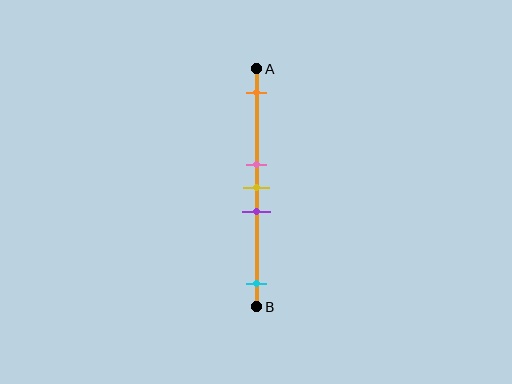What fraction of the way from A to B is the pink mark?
The pink mark is approximately 40% (0.4) of the way from A to B.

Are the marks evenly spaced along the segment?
No, the marks are not evenly spaced.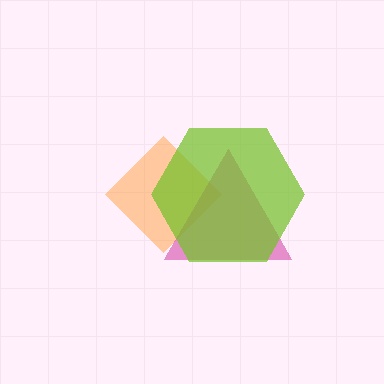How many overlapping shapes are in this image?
There are 3 overlapping shapes in the image.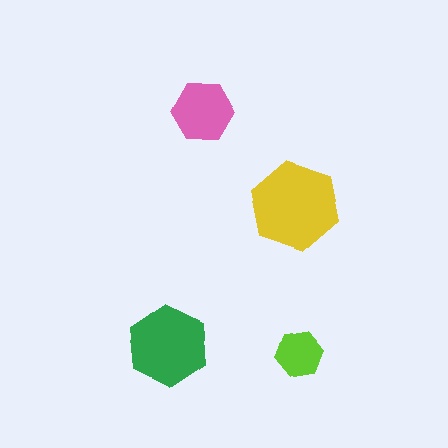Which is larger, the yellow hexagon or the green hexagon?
The yellow one.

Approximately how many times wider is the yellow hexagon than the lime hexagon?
About 2 times wider.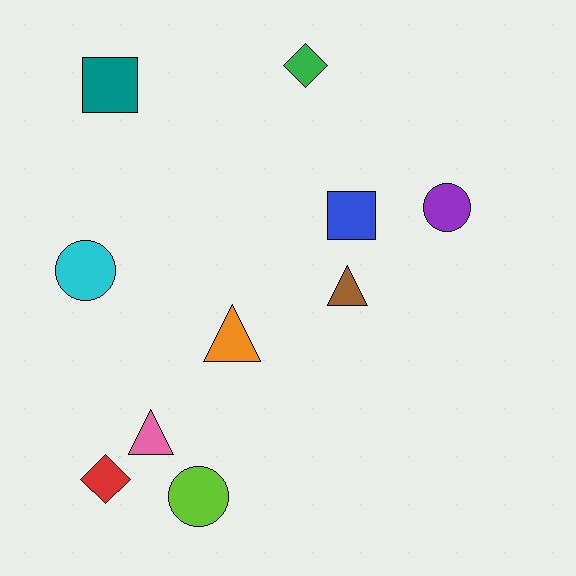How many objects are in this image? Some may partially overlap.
There are 10 objects.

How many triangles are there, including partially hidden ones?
There are 3 triangles.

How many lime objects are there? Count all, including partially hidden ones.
There is 1 lime object.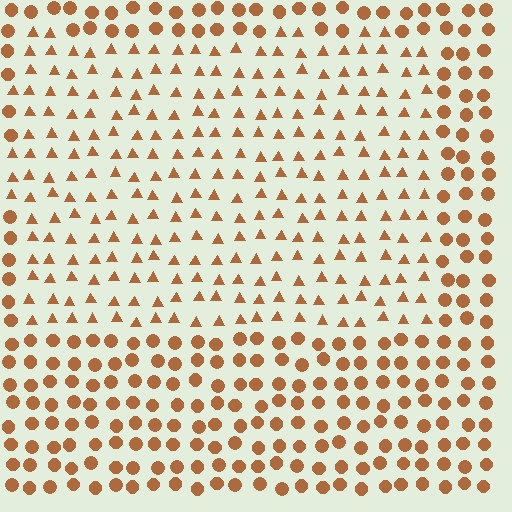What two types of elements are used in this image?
The image uses triangles inside the rectangle region and circles outside it.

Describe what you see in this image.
The image is filled with small brown elements arranged in a uniform grid. A rectangle-shaped region contains triangles, while the surrounding area contains circles. The boundary is defined purely by the change in element shape.